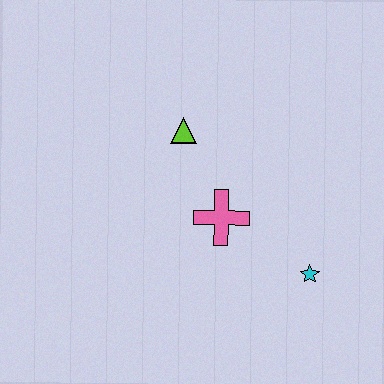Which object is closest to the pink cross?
The lime triangle is closest to the pink cross.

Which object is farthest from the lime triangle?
The cyan star is farthest from the lime triangle.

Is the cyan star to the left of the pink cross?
No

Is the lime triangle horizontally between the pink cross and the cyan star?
No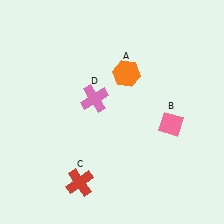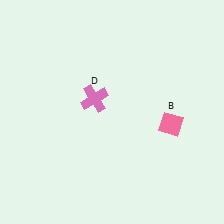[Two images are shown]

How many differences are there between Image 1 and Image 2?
There are 2 differences between the two images.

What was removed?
The orange hexagon (A), the red cross (C) were removed in Image 2.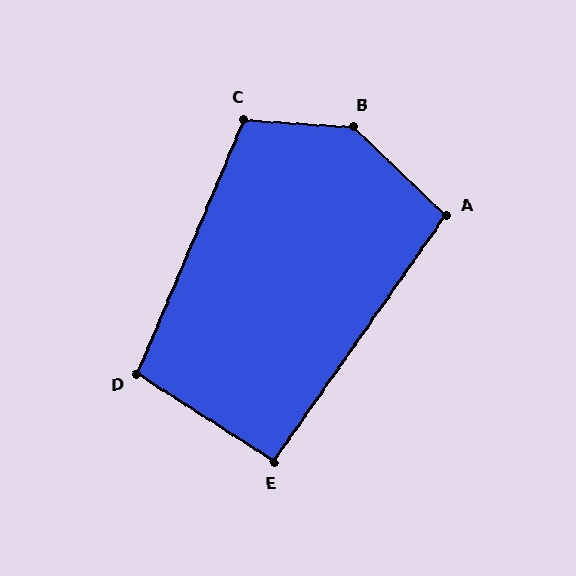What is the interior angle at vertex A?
Approximately 99 degrees (obtuse).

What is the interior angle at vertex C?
Approximately 109 degrees (obtuse).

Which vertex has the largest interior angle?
B, at approximately 140 degrees.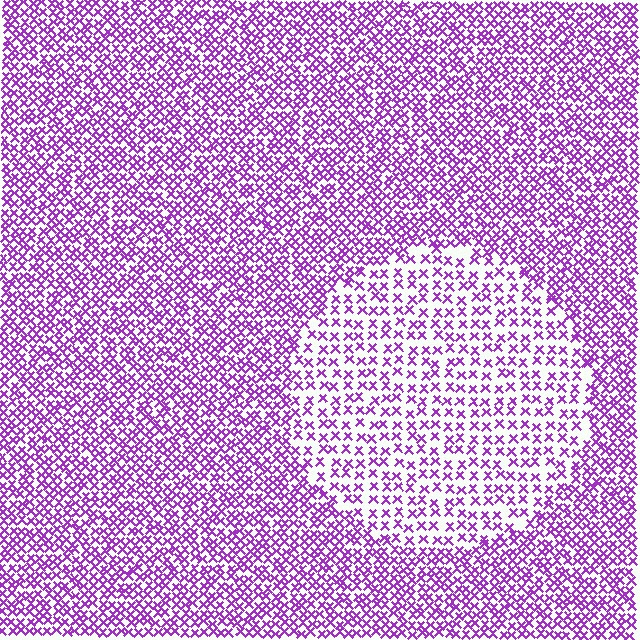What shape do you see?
I see a circle.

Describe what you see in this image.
The image contains small purple elements arranged at two different densities. A circle-shaped region is visible where the elements are less densely packed than the surrounding area.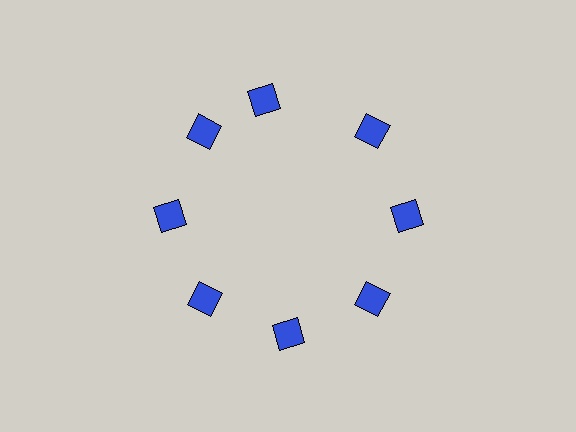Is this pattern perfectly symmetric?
No. The 8 blue squares are arranged in a ring, but one element near the 12 o'clock position is rotated out of alignment along the ring, breaking the 8-fold rotational symmetry.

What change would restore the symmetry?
The symmetry would be restored by rotating it back into even spacing with its neighbors so that all 8 squares sit at equal angles and equal distance from the center.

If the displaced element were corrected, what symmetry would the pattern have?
It would have 8-fold rotational symmetry — the pattern would map onto itself every 45 degrees.